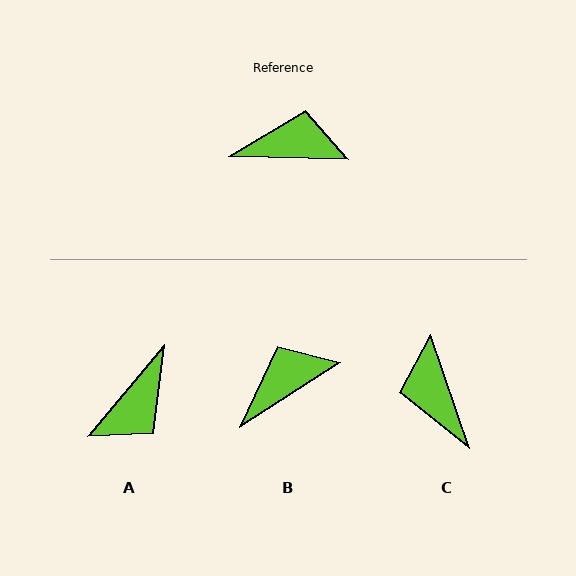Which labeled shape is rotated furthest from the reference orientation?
A, about 128 degrees away.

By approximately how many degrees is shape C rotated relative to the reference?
Approximately 111 degrees counter-clockwise.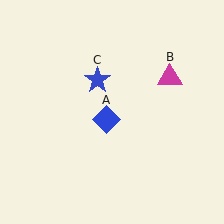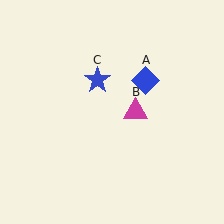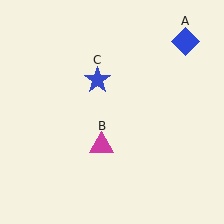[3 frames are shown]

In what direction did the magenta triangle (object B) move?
The magenta triangle (object B) moved down and to the left.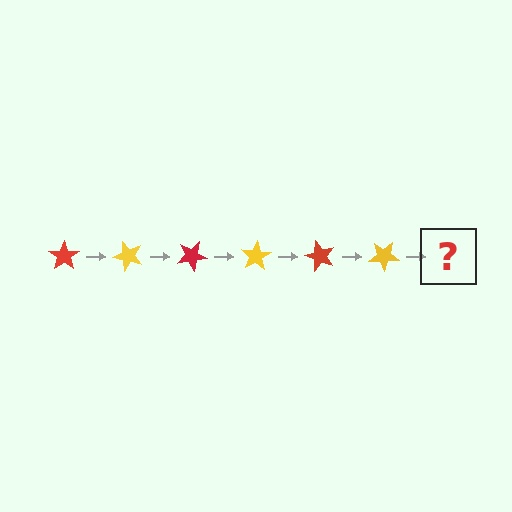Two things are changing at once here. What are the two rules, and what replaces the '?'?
The two rules are that it rotates 50 degrees each step and the color cycles through red and yellow. The '?' should be a red star, rotated 300 degrees from the start.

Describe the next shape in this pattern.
It should be a red star, rotated 300 degrees from the start.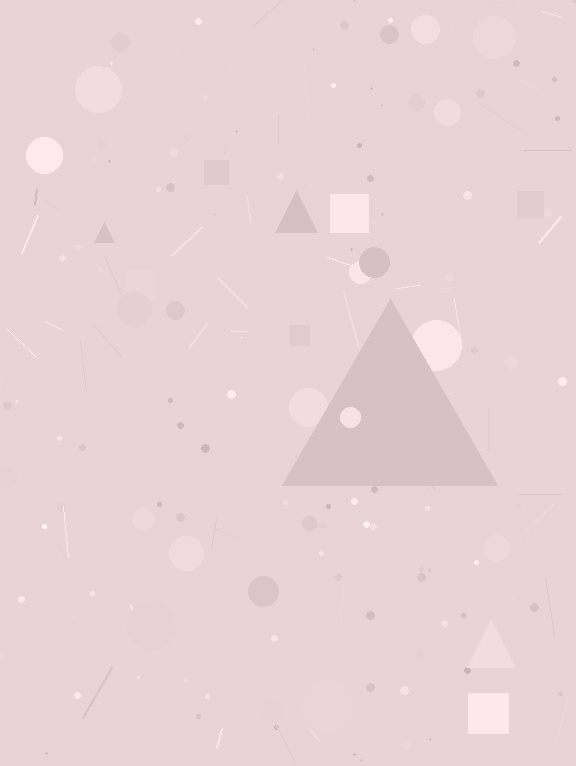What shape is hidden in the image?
A triangle is hidden in the image.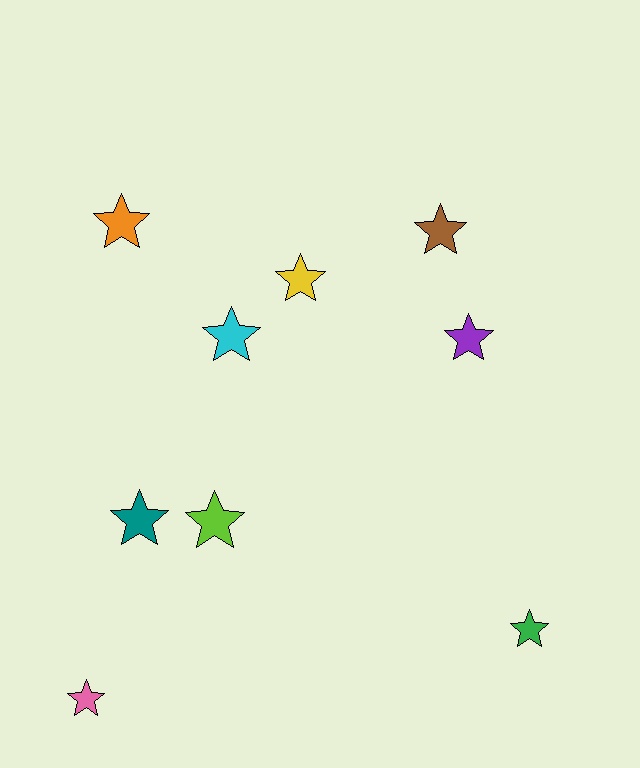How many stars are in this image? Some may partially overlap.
There are 9 stars.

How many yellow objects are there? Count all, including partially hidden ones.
There is 1 yellow object.